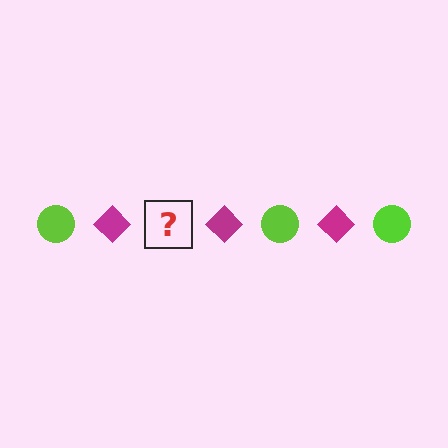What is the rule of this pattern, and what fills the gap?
The rule is that the pattern alternates between lime circle and magenta diamond. The gap should be filled with a lime circle.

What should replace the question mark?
The question mark should be replaced with a lime circle.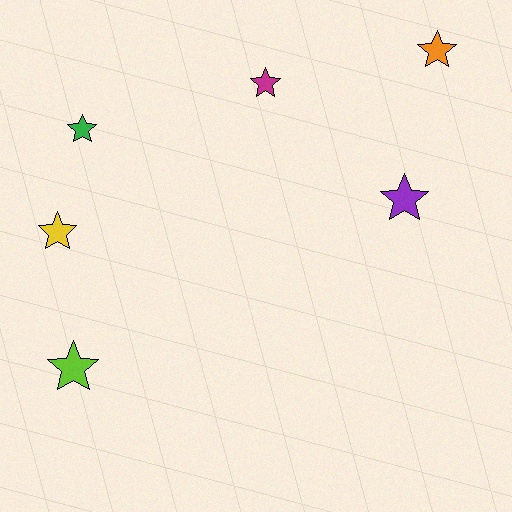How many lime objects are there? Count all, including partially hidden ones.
There is 1 lime object.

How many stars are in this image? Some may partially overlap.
There are 6 stars.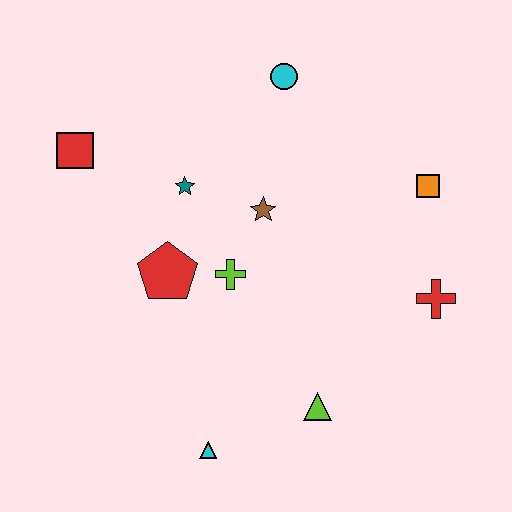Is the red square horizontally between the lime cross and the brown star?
No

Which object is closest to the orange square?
The red cross is closest to the orange square.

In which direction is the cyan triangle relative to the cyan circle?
The cyan triangle is below the cyan circle.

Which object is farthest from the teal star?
The red cross is farthest from the teal star.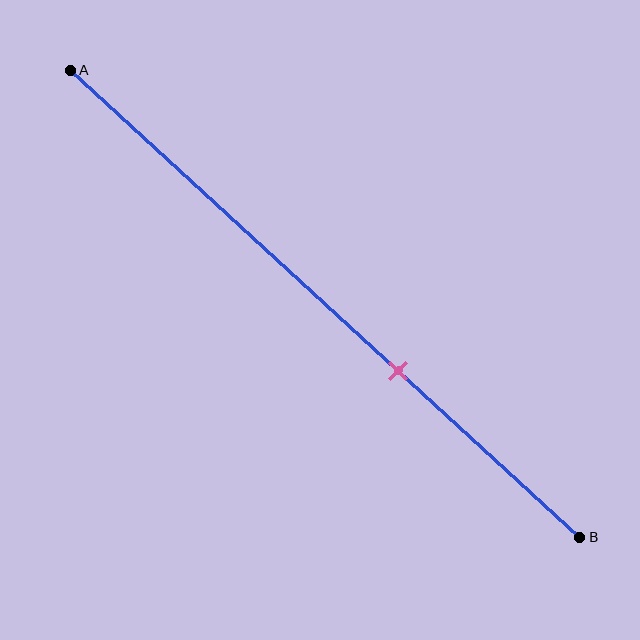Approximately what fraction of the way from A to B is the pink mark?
The pink mark is approximately 65% of the way from A to B.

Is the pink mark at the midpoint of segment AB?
No, the mark is at about 65% from A, not at the 50% midpoint.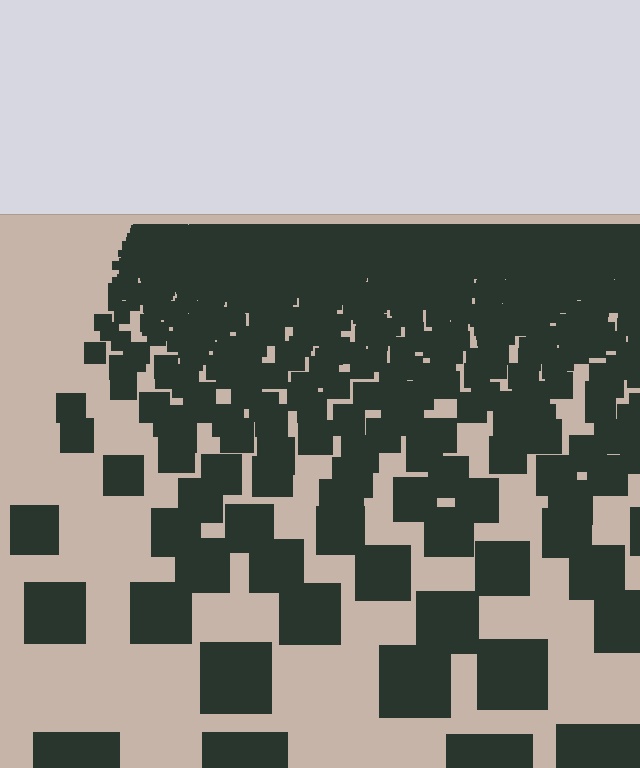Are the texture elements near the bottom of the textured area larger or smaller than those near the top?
Larger. Near the bottom, elements are closer to the viewer and appear at a bigger on-screen size.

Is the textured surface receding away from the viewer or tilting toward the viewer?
The surface is receding away from the viewer. Texture elements get smaller and denser toward the top.